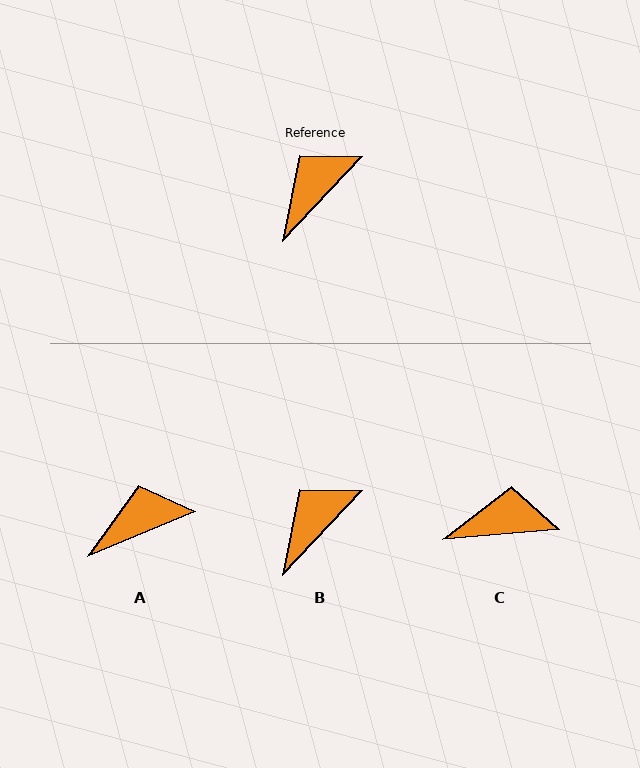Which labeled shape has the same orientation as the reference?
B.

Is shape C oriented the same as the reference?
No, it is off by about 42 degrees.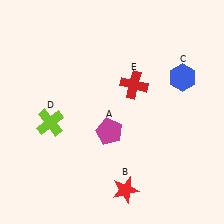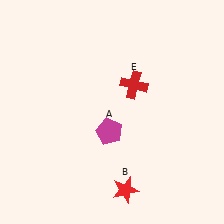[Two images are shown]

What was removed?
The blue hexagon (C), the lime cross (D) were removed in Image 2.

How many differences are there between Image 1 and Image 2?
There are 2 differences between the two images.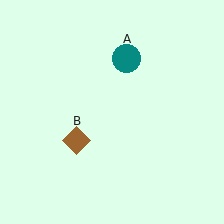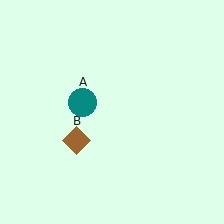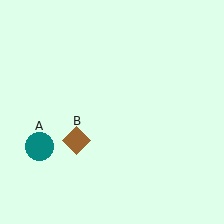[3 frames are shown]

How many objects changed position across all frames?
1 object changed position: teal circle (object A).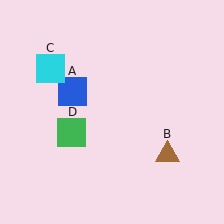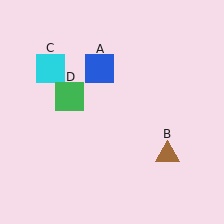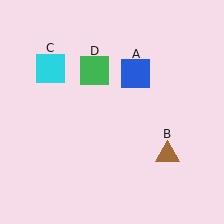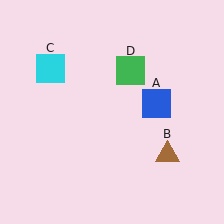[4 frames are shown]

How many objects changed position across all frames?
2 objects changed position: blue square (object A), green square (object D).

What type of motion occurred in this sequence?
The blue square (object A), green square (object D) rotated clockwise around the center of the scene.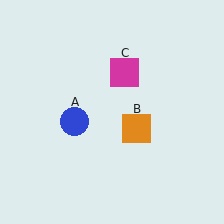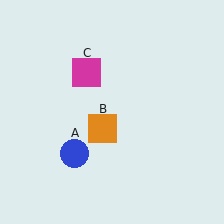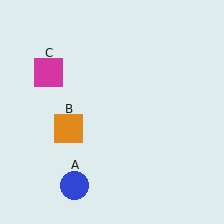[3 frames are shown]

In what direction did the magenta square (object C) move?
The magenta square (object C) moved left.